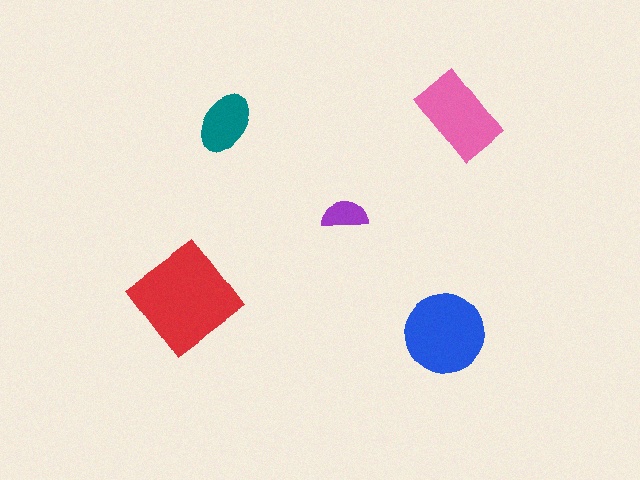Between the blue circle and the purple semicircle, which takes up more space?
The blue circle.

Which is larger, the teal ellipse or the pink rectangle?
The pink rectangle.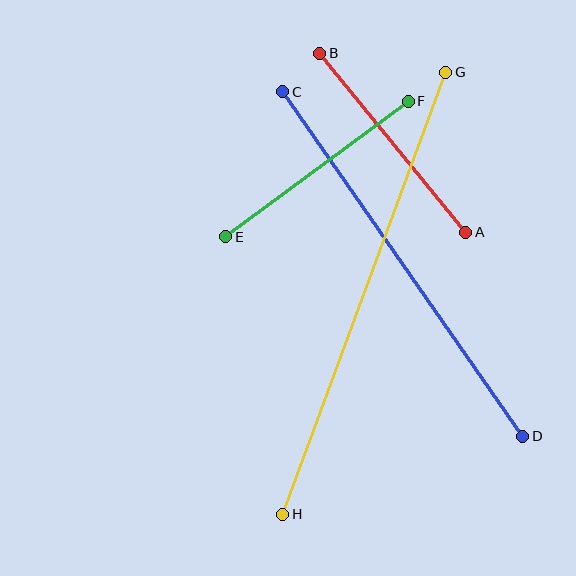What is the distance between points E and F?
The distance is approximately 227 pixels.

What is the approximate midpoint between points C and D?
The midpoint is at approximately (403, 264) pixels.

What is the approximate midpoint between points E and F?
The midpoint is at approximately (317, 169) pixels.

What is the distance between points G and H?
The distance is approximately 471 pixels.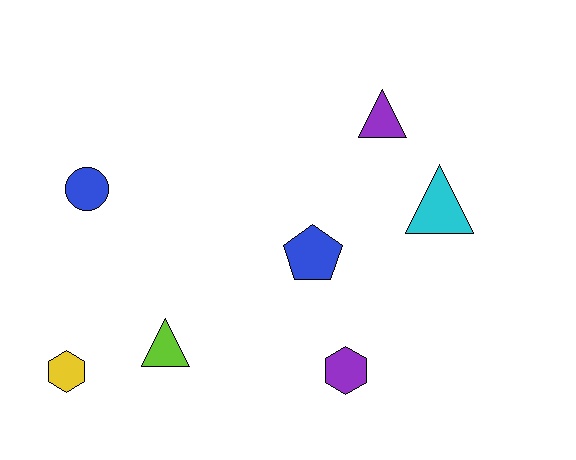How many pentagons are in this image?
There is 1 pentagon.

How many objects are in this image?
There are 7 objects.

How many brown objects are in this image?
There are no brown objects.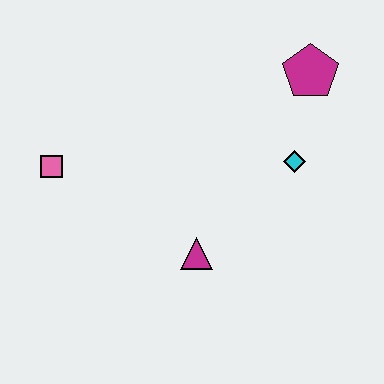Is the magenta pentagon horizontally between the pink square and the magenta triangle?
No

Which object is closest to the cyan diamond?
The magenta pentagon is closest to the cyan diamond.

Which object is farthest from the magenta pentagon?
The pink square is farthest from the magenta pentagon.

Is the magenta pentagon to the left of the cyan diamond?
No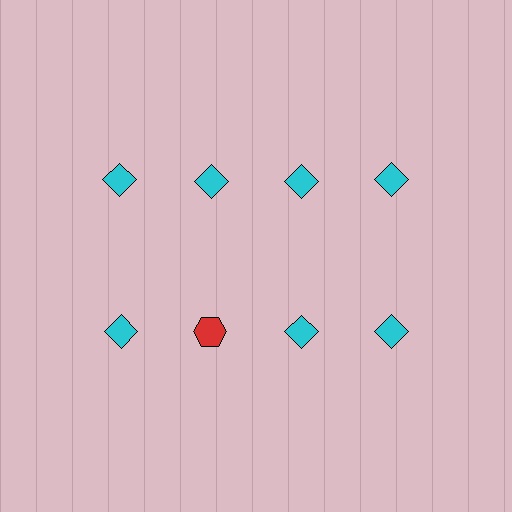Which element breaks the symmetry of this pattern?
The red hexagon in the second row, second from left column breaks the symmetry. All other shapes are cyan diamonds.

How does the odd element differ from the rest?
It differs in both color (red instead of cyan) and shape (hexagon instead of diamond).